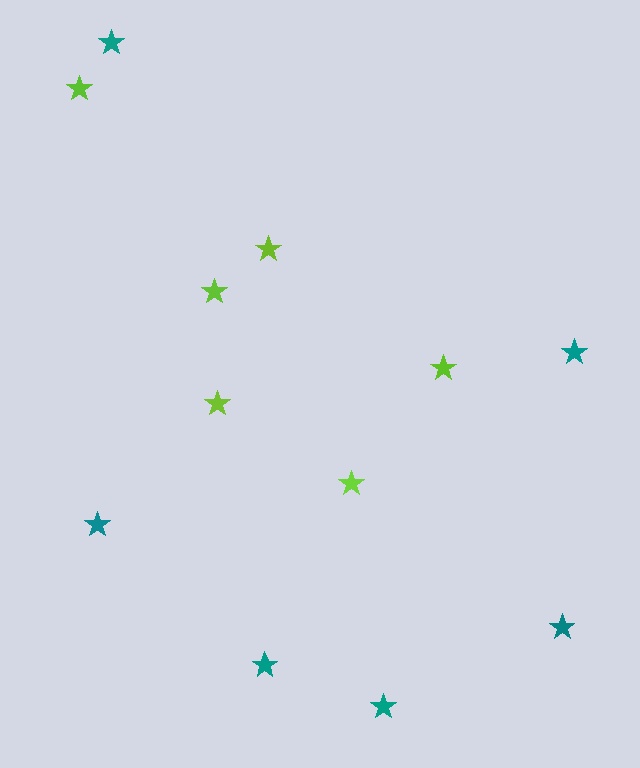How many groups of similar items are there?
There are 2 groups: one group of teal stars (6) and one group of lime stars (6).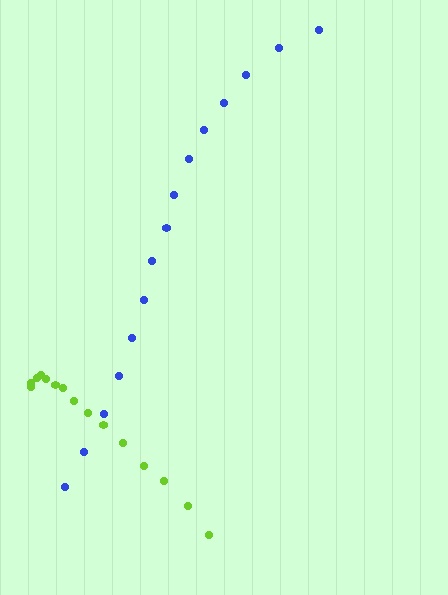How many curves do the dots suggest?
There are 2 distinct paths.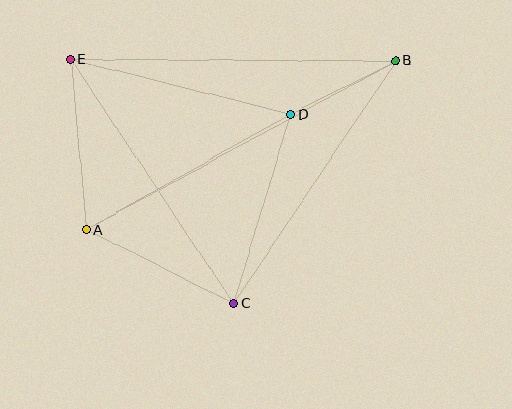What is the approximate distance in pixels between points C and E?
The distance between C and E is approximately 294 pixels.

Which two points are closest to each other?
Points B and D are closest to each other.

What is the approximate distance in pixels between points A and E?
The distance between A and E is approximately 171 pixels.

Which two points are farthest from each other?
Points A and B are farthest from each other.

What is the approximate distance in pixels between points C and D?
The distance between C and D is approximately 197 pixels.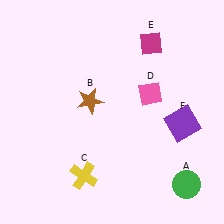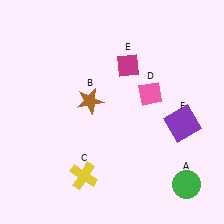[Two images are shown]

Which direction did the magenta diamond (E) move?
The magenta diamond (E) moved left.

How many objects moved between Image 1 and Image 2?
1 object moved between the two images.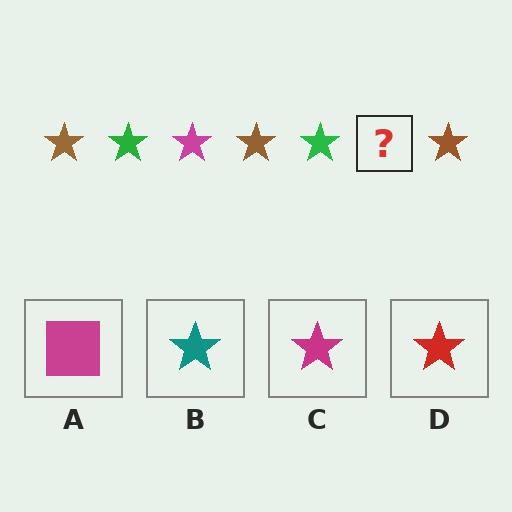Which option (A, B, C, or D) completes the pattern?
C.